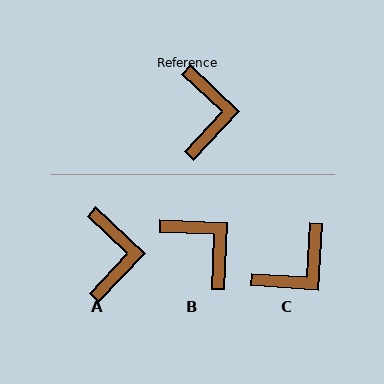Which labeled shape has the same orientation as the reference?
A.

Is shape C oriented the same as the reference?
No, it is off by about 51 degrees.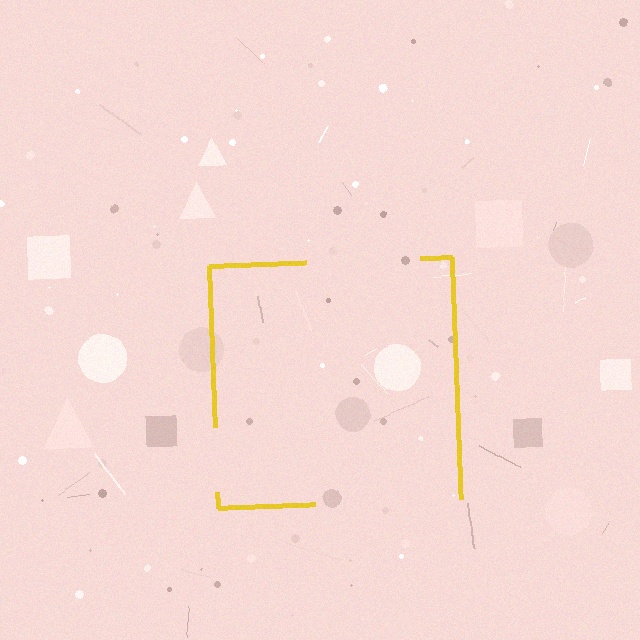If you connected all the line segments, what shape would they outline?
They would outline a square.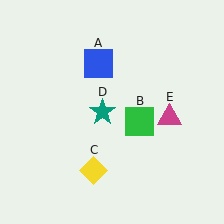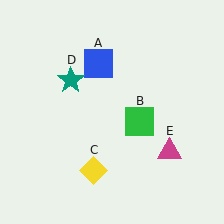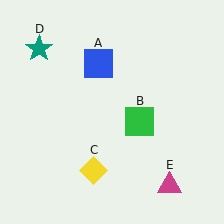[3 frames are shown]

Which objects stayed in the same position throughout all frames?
Blue square (object A) and green square (object B) and yellow diamond (object C) remained stationary.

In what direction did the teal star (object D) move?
The teal star (object D) moved up and to the left.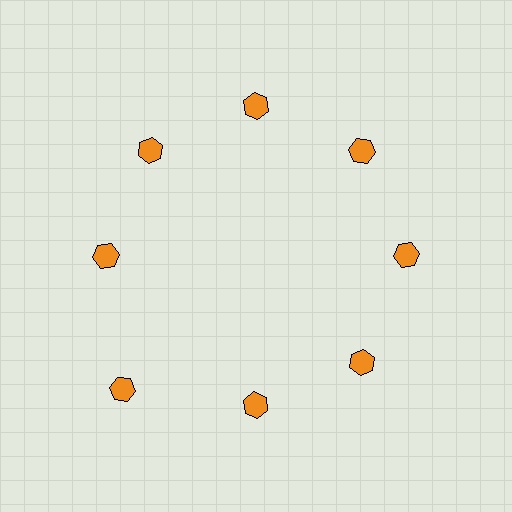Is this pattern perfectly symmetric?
No. The 8 orange hexagons are arranged in a ring, but one element near the 8 o'clock position is pushed outward from the center, breaking the 8-fold rotational symmetry.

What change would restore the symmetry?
The symmetry would be restored by moving it inward, back onto the ring so that all 8 hexagons sit at equal angles and equal distance from the center.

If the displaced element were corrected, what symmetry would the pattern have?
It would have 8-fold rotational symmetry — the pattern would map onto itself every 45 degrees.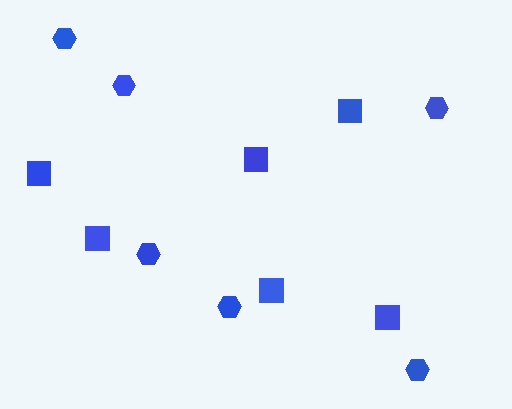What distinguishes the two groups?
There are 2 groups: one group of squares (6) and one group of hexagons (6).